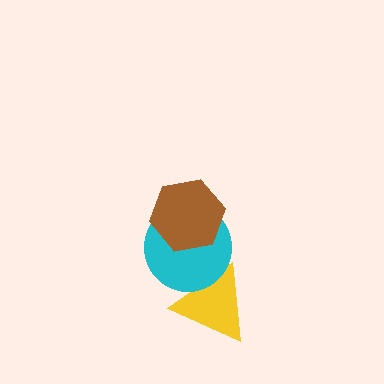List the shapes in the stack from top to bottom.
From top to bottom: the brown hexagon, the cyan circle, the yellow triangle.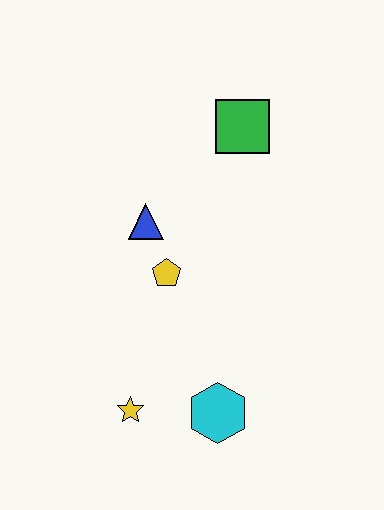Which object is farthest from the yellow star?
The green square is farthest from the yellow star.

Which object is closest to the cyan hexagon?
The yellow star is closest to the cyan hexagon.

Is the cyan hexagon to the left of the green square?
Yes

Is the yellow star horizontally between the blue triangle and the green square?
No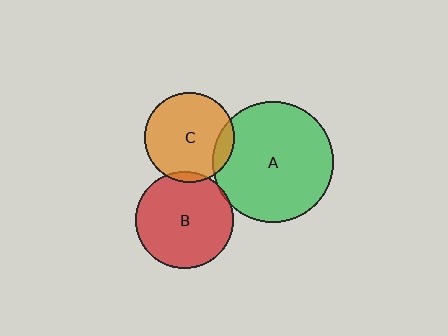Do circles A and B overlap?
Yes.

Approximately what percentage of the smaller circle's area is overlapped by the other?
Approximately 5%.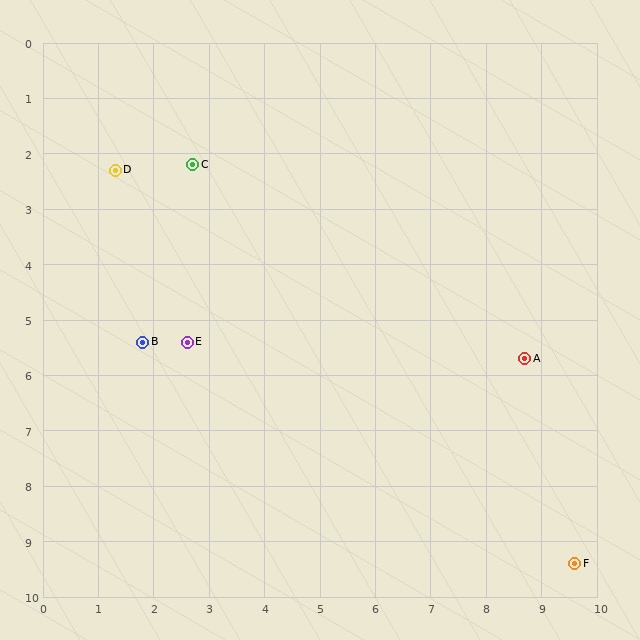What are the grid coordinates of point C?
Point C is at approximately (2.7, 2.2).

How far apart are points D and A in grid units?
Points D and A are about 8.1 grid units apart.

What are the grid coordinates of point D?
Point D is at approximately (1.3, 2.3).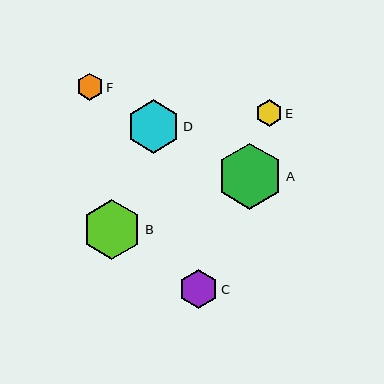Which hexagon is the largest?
Hexagon A is the largest with a size of approximately 66 pixels.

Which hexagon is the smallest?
Hexagon E is the smallest with a size of approximately 26 pixels.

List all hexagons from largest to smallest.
From largest to smallest: A, B, D, C, F, E.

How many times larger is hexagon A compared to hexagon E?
Hexagon A is approximately 2.5 times the size of hexagon E.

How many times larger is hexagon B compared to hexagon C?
Hexagon B is approximately 1.5 times the size of hexagon C.